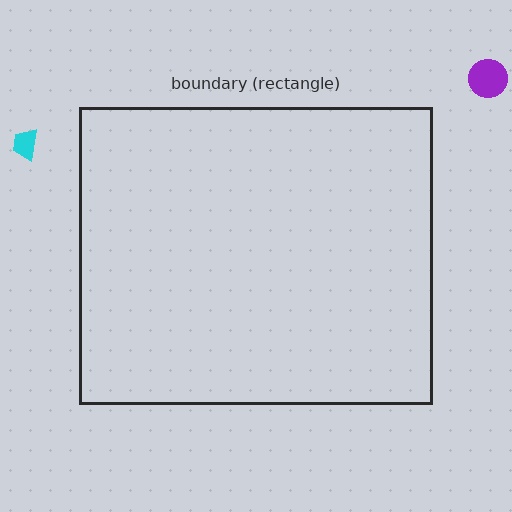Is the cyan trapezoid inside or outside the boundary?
Outside.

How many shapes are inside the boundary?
0 inside, 2 outside.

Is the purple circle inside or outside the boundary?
Outside.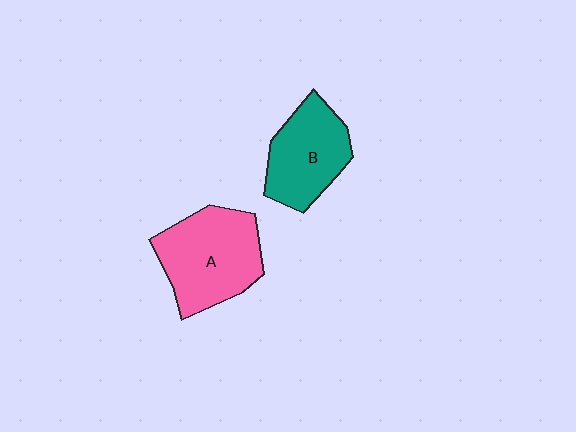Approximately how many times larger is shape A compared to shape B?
Approximately 1.3 times.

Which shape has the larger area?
Shape A (pink).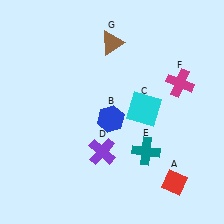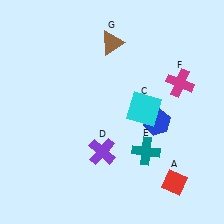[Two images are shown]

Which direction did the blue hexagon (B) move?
The blue hexagon (B) moved right.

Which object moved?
The blue hexagon (B) moved right.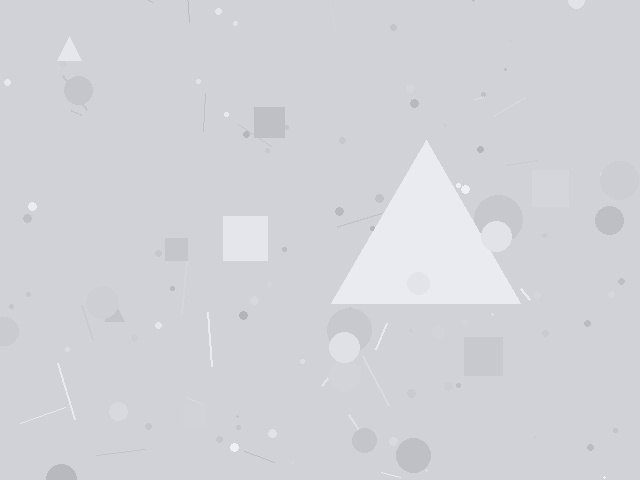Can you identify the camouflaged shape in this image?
The camouflaged shape is a triangle.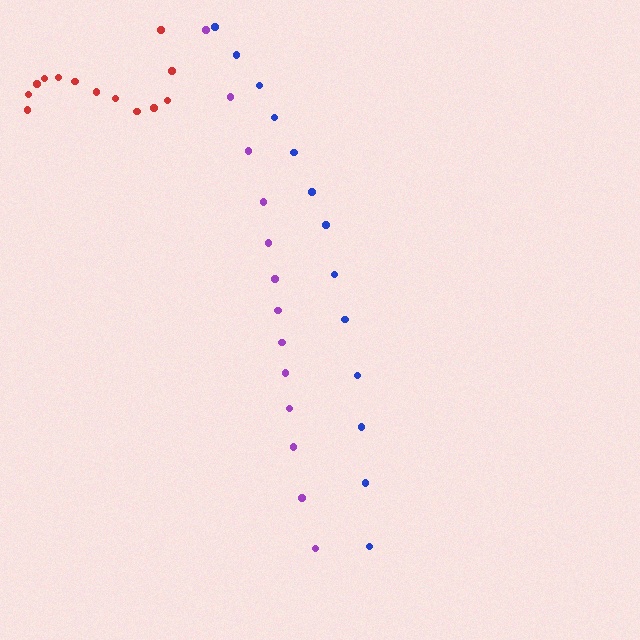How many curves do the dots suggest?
There are 3 distinct paths.